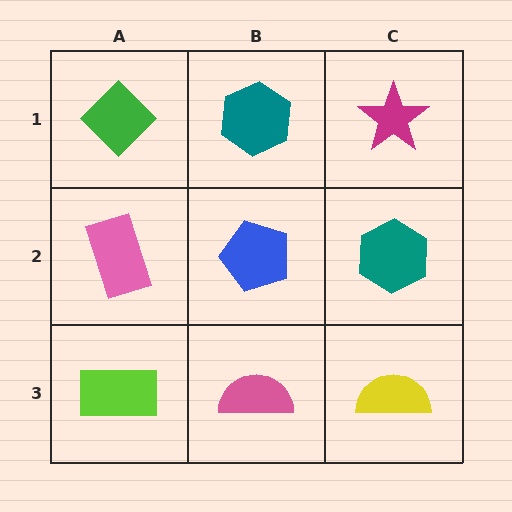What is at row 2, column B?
A blue pentagon.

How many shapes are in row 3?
3 shapes.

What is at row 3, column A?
A lime rectangle.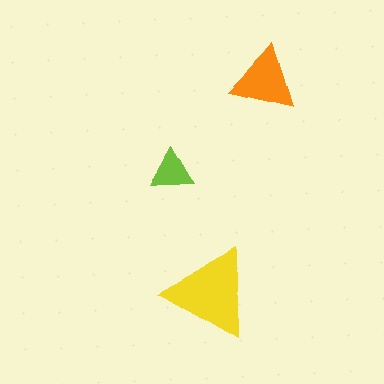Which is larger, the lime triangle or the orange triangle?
The orange one.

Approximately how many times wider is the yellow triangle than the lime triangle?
About 2 times wider.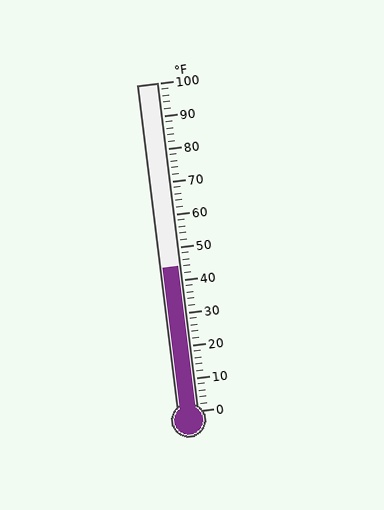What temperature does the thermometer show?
The thermometer shows approximately 44°F.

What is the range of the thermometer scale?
The thermometer scale ranges from 0°F to 100°F.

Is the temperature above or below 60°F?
The temperature is below 60°F.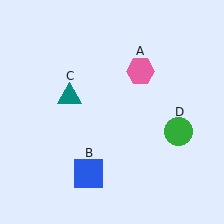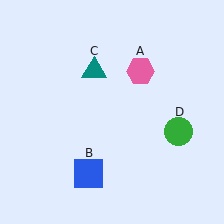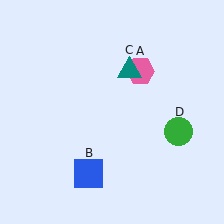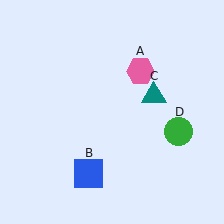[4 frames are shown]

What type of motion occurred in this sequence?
The teal triangle (object C) rotated clockwise around the center of the scene.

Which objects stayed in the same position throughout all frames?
Pink hexagon (object A) and blue square (object B) and green circle (object D) remained stationary.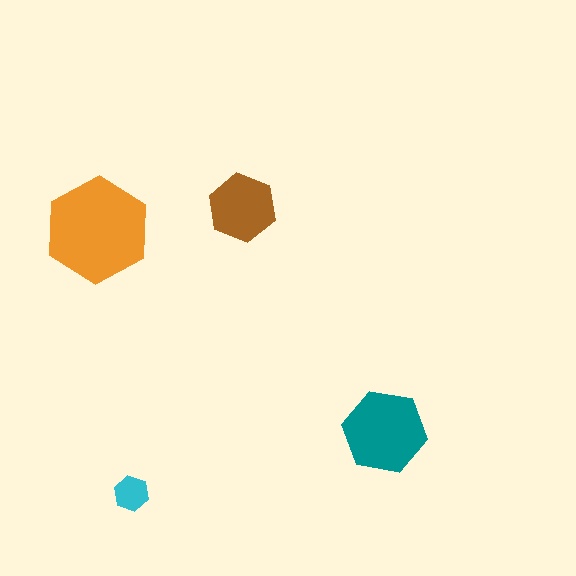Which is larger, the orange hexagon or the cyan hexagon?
The orange one.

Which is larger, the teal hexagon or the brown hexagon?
The teal one.